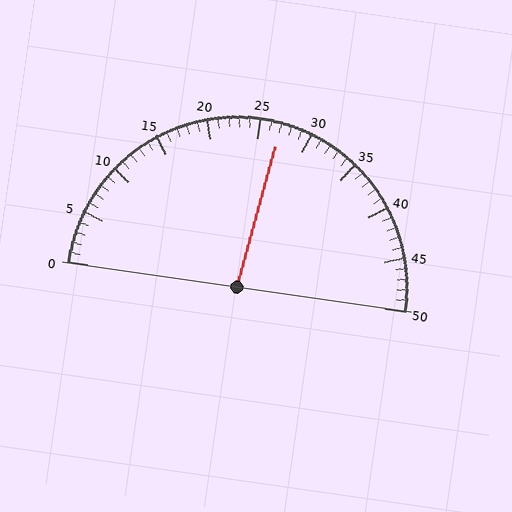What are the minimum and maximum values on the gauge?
The gauge ranges from 0 to 50.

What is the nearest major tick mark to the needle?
The nearest major tick mark is 25.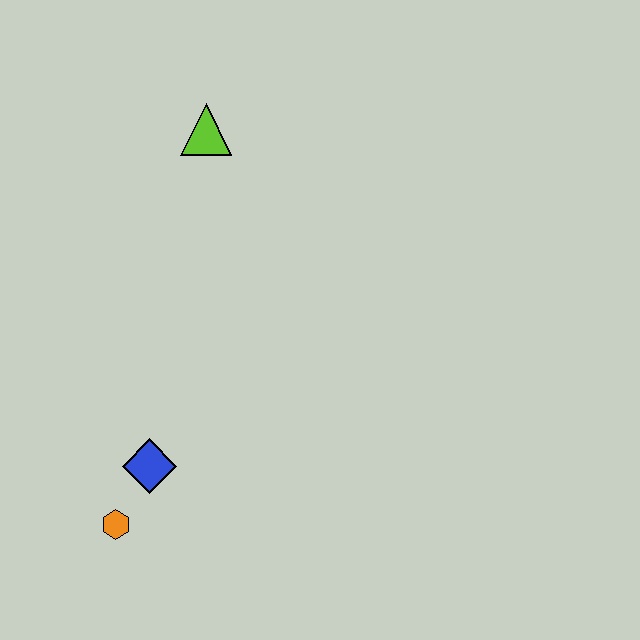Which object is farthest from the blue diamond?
The lime triangle is farthest from the blue diamond.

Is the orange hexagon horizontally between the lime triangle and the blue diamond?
No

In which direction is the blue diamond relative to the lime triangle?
The blue diamond is below the lime triangle.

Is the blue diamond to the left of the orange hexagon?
No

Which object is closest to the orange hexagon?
The blue diamond is closest to the orange hexagon.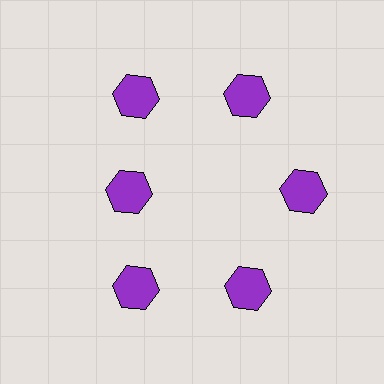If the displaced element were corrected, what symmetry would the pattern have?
It would have 6-fold rotational symmetry — the pattern would map onto itself every 60 degrees.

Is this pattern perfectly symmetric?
No. The 6 purple hexagons are arranged in a ring, but one element near the 9 o'clock position is pulled inward toward the center, breaking the 6-fold rotational symmetry.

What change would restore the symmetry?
The symmetry would be restored by moving it outward, back onto the ring so that all 6 hexagons sit at equal angles and equal distance from the center.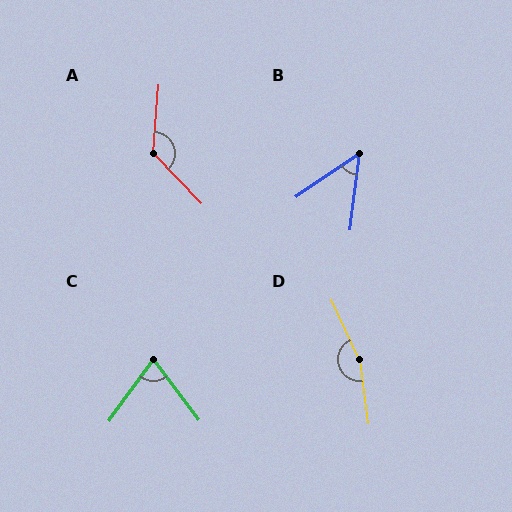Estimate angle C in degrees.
Approximately 73 degrees.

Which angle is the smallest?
B, at approximately 48 degrees.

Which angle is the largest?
D, at approximately 162 degrees.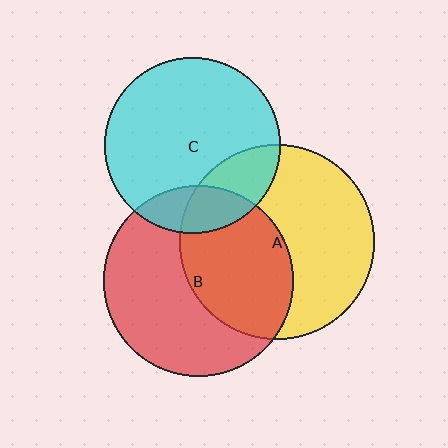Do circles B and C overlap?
Yes.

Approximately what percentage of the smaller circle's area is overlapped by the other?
Approximately 15%.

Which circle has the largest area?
Circle A (yellow).